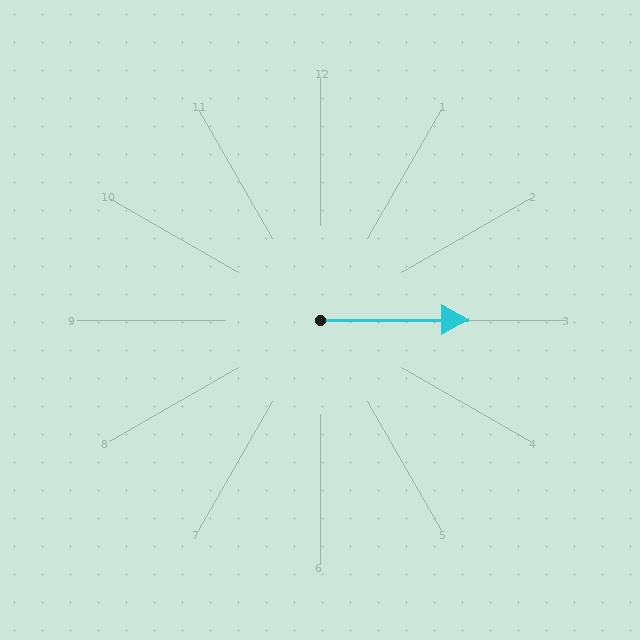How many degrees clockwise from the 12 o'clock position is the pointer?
Approximately 90 degrees.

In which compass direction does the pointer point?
East.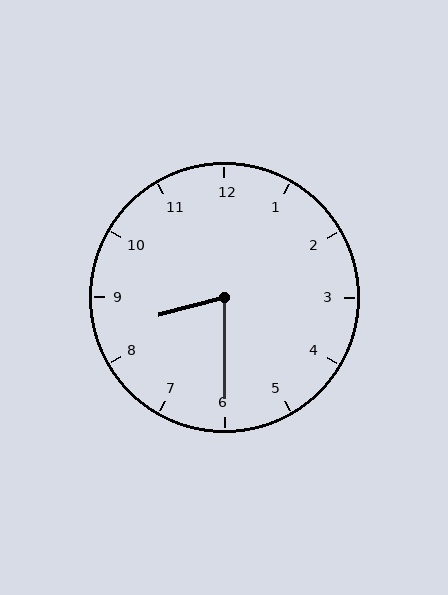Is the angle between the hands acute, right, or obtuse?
It is acute.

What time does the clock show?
8:30.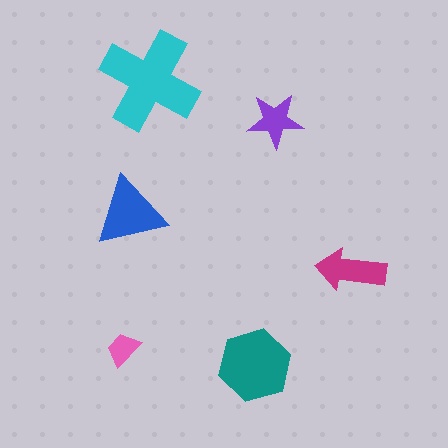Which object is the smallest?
The pink trapezoid.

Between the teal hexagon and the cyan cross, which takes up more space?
The cyan cross.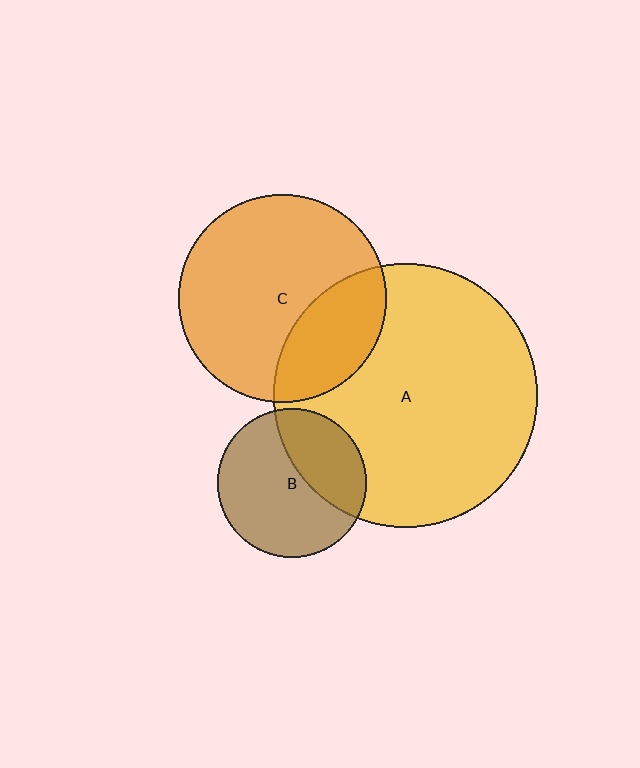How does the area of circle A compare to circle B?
Approximately 3.1 times.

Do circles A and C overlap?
Yes.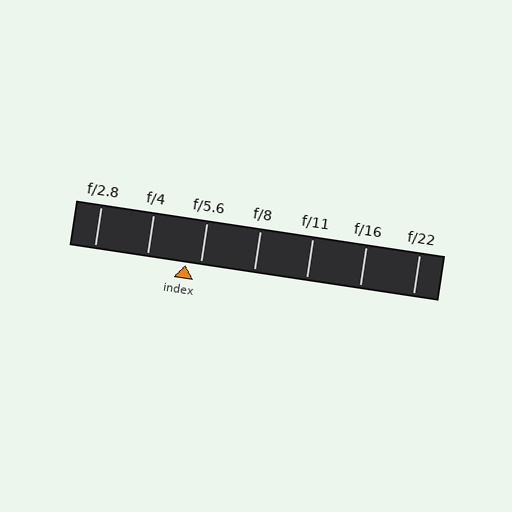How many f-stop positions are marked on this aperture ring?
There are 7 f-stop positions marked.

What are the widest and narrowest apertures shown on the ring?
The widest aperture shown is f/2.8 and the narrowest is f/22.